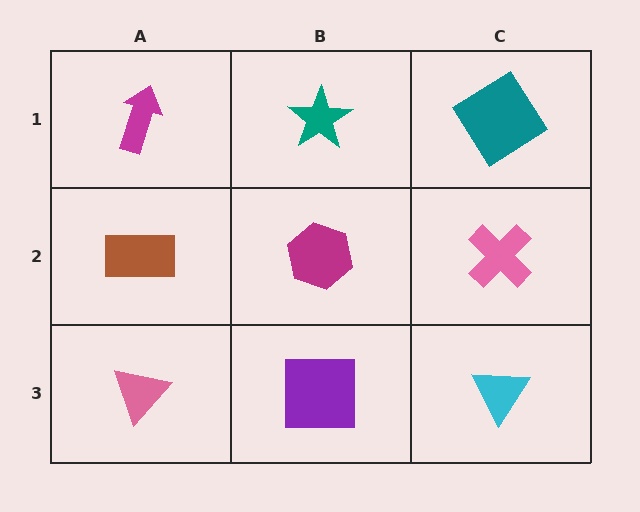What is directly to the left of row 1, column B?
A magenta arrow.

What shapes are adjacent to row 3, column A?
A brown rectangle (row 2, column A), a purple square (row 3, column B).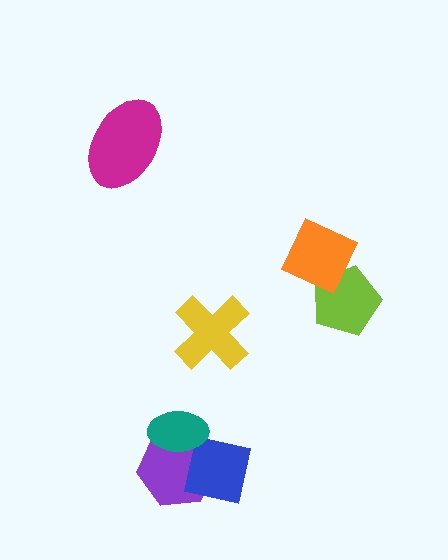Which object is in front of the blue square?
The teal ellipse is in front of the blue square.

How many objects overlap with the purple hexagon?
2 objects overlap with the purple hexagon.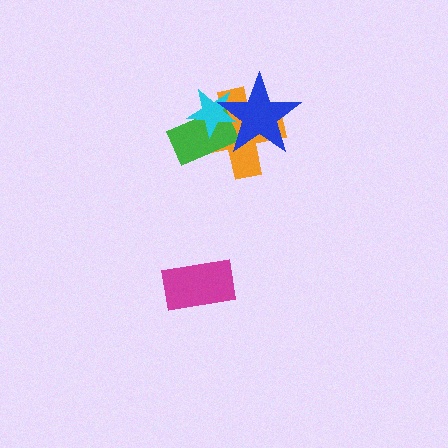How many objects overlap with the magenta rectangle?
0 objects overlap with the magenta rectangle.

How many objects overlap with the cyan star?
3 objects overlap with the cyan star.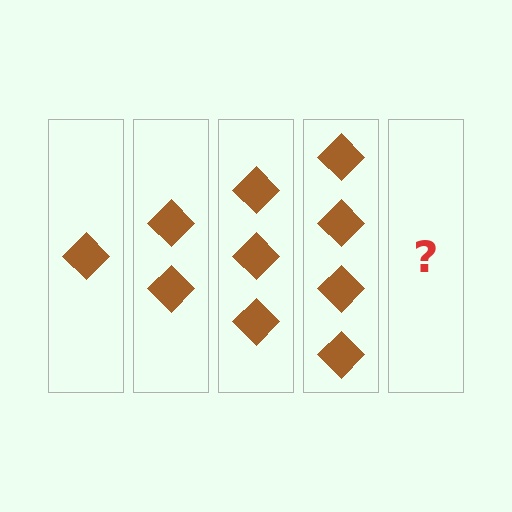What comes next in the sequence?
The next element should be 5 diamonds.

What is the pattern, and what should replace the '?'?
The pattern is that each step adds one more diamond. The '?' should be 5 diamonds.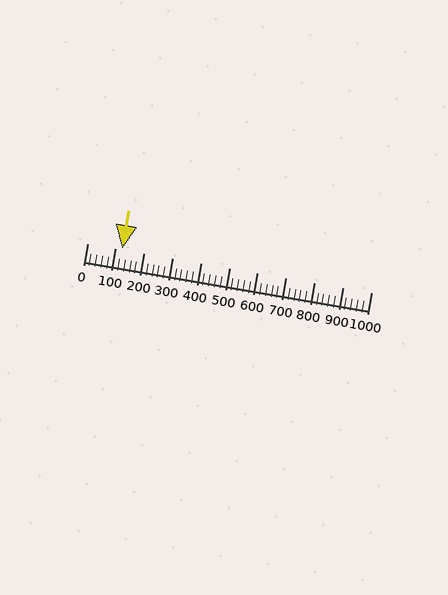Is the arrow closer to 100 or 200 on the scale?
The arrow is closer to 100.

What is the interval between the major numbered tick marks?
The major tick marks are spaced 100 units apart.